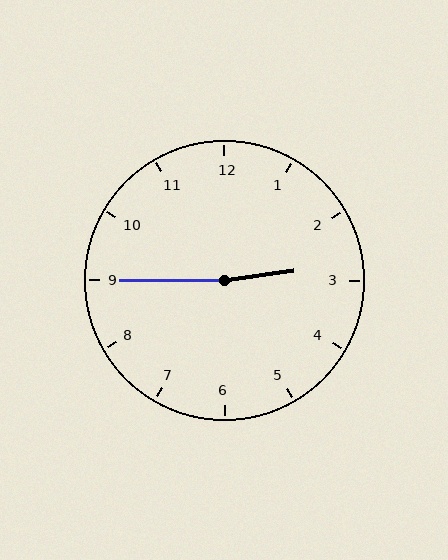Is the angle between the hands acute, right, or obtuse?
It is obtuse.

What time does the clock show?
2:45.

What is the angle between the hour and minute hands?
Approximately 172 degrees.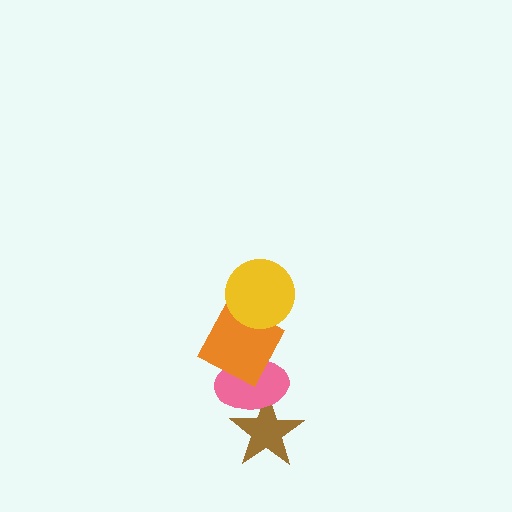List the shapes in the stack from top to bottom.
From top to bottom: the yellow circle, the orange square, the pink ellipse, the brown star.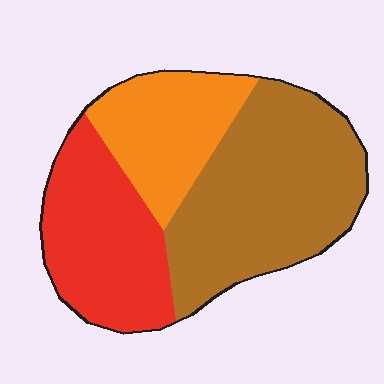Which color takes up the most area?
Brown, at roughly 45%.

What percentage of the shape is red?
Red takes up about one third (1/3) of the shape.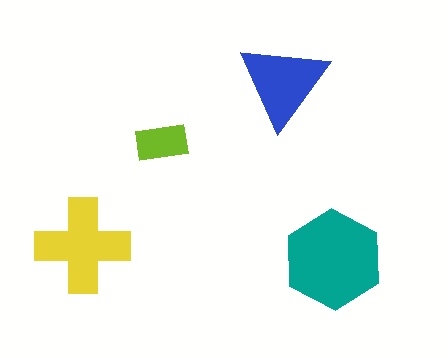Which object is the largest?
The teal hexagon.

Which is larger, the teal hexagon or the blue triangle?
The teal hexagon.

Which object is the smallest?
The lime rectangle.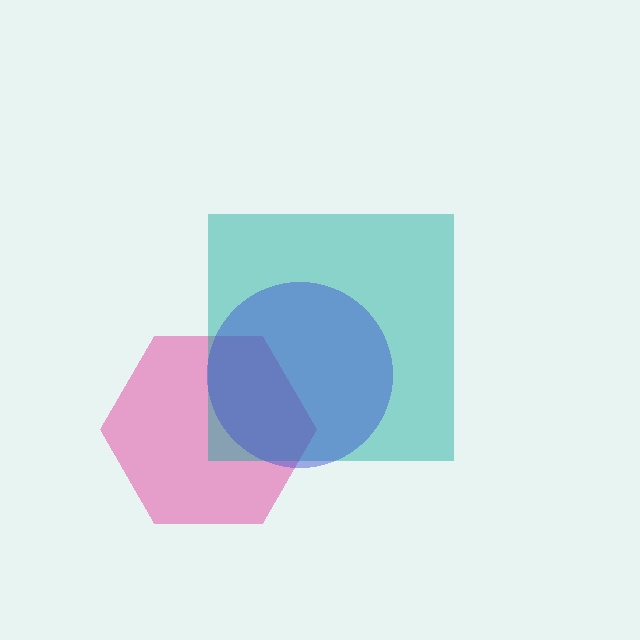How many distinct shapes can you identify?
There are 3 distinct shapes: a pink hexagon, a teal square, a blue circle.